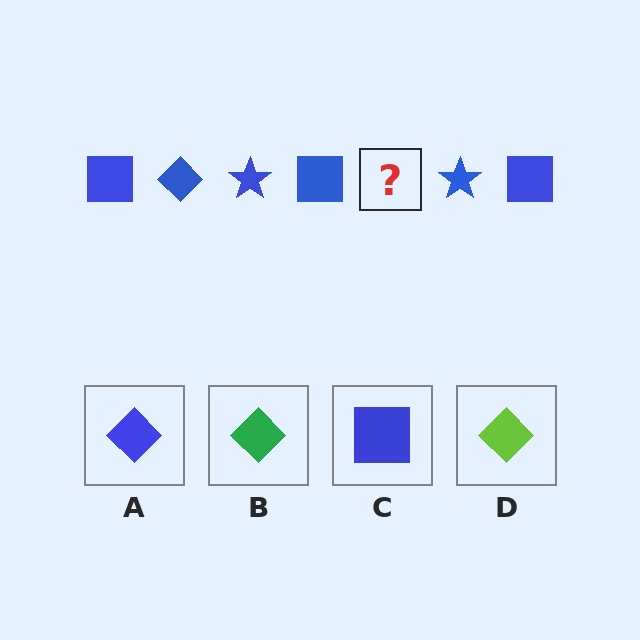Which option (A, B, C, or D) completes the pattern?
A.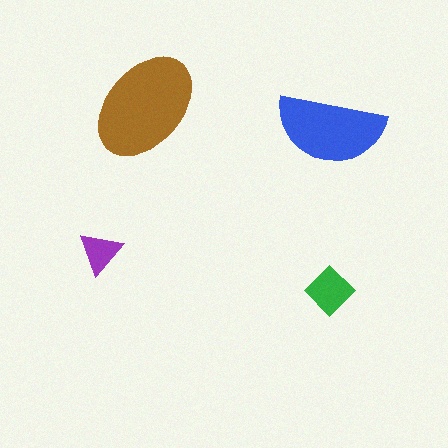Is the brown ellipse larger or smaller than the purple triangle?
Larger.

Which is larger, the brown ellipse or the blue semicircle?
The brown ellipse.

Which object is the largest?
The brown ellipse.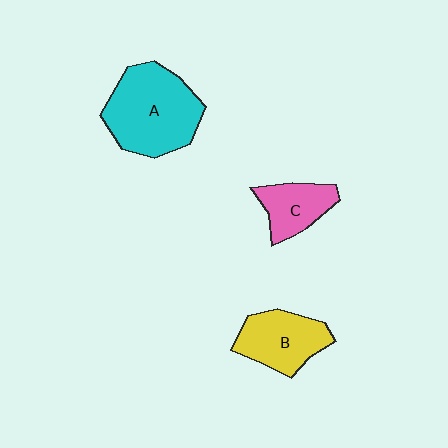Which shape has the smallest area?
Shape C (pink).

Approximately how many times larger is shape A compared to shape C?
Approximately 2.1 times.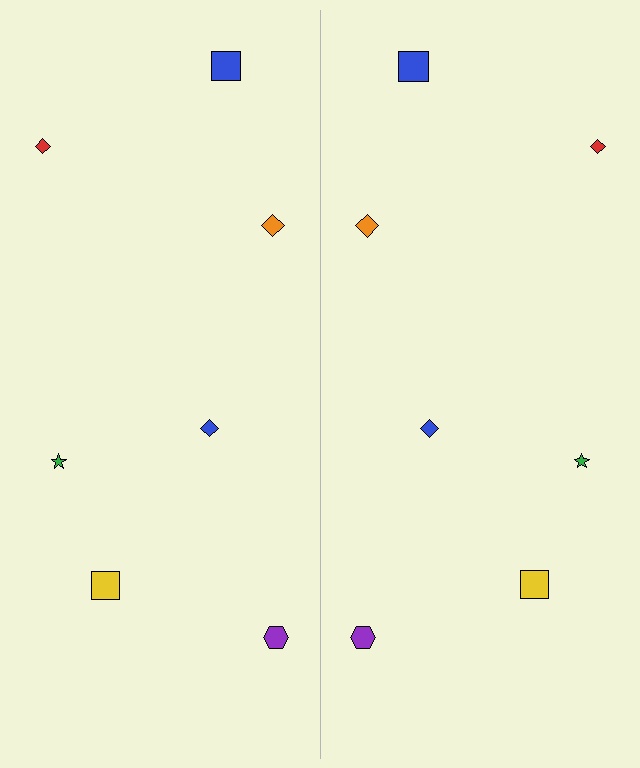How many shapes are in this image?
There are 14 shapes in this image.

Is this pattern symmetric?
Yes, this pattern has bilateral (reflection) symmetry.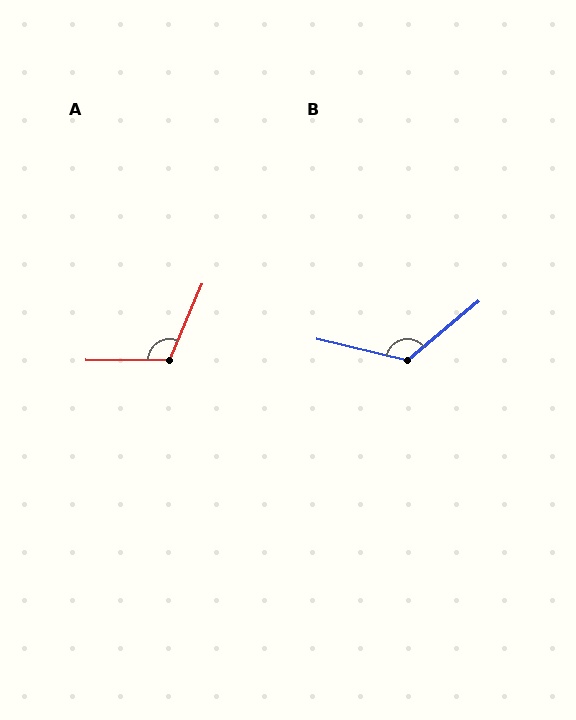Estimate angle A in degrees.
Approximately 112 degrees.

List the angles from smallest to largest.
A (112°), B (127°).